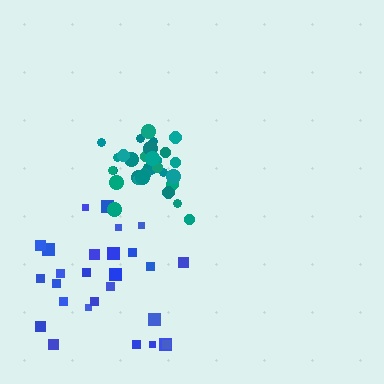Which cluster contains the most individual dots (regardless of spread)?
Teal (32).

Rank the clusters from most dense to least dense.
teal, blue.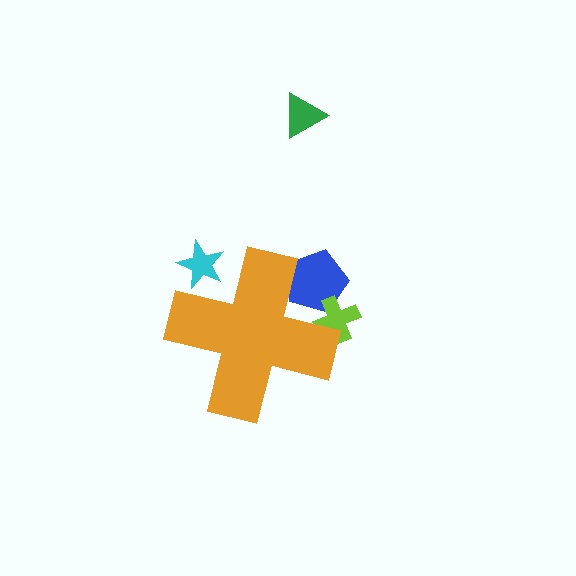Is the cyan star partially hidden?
Yes, the cyan star is partially hidden behind the orange cross.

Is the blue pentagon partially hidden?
Yes, the blue pentagon is partially hidden behind the orange cross.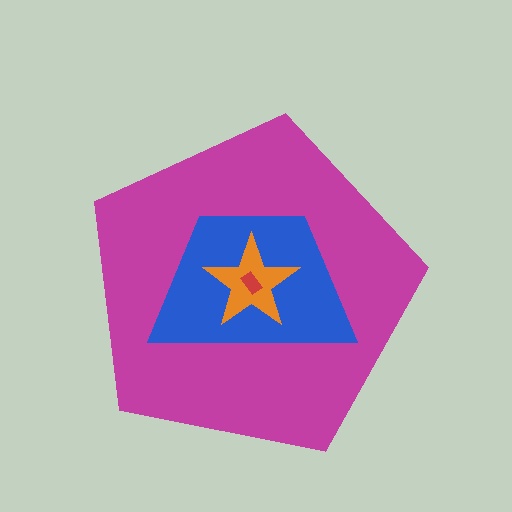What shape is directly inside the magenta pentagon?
The blue trapezoid.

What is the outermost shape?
The magenta pentagon.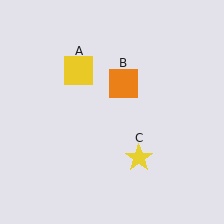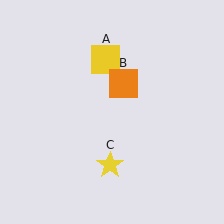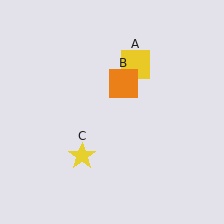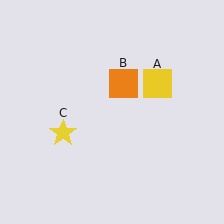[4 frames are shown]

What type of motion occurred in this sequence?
The yellow square (object A), yellow star (object C) rotated clockwise around the center of the scene.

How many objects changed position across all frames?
2 objects changed position: yellow square (object A), yellow star (object C).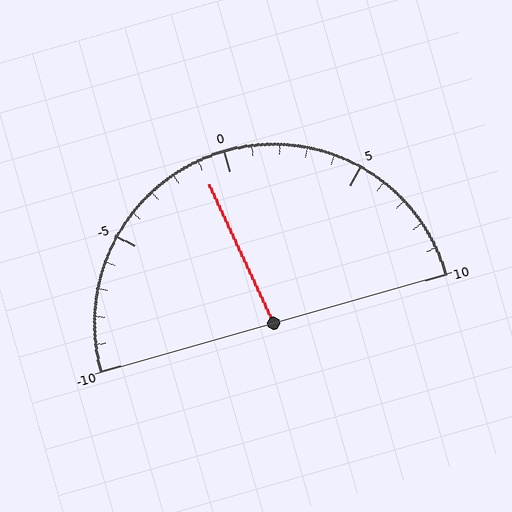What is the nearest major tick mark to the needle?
The nearest major tick mark is 0.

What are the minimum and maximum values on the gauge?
The gauge ranges from -10 to 10.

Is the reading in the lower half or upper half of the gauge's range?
The reading is in the lower half of the range (-10 to 10).